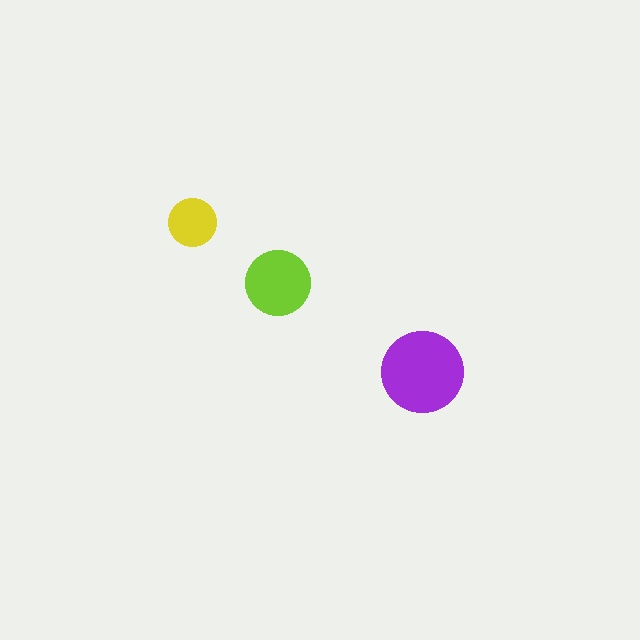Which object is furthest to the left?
The yellow circle is leftmost.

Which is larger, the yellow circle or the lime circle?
The lime one.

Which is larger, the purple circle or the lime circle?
The purple one.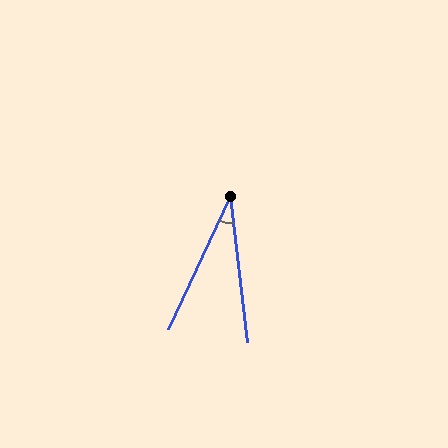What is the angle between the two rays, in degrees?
Approximately 32 degrees.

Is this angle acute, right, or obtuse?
It is acute.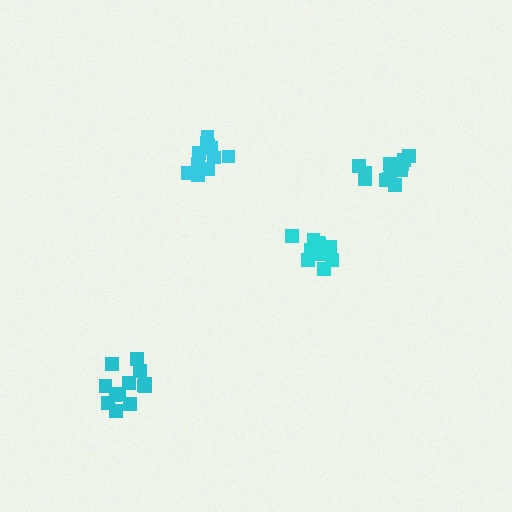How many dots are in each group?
Group 1: 11 dots, Group 2: 12 dots, Group 3: 14 dots, Group 4: 13 dots (50 total).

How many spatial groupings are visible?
There are 4 spatial groupings.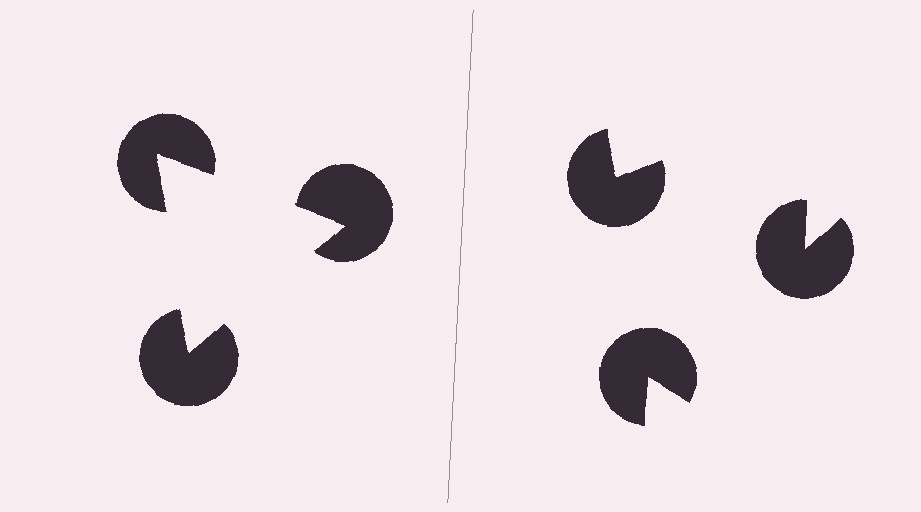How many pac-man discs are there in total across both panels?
6 — 3 on each side.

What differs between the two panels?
The pac-man discs are positioned identically on both sides; only the wedge orientations differ. On the left they align to a triangle; on the right they are misaligned.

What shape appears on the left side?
An illusory triangle.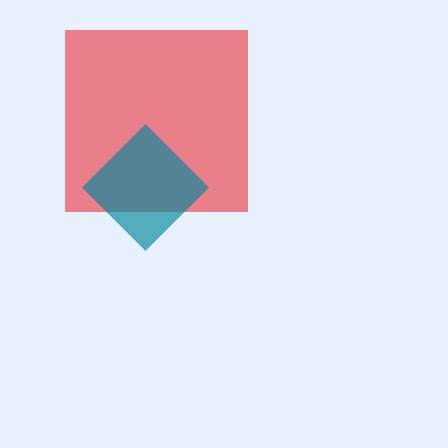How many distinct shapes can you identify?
There are 2 distinct shapes: a red square, a teal diamond.